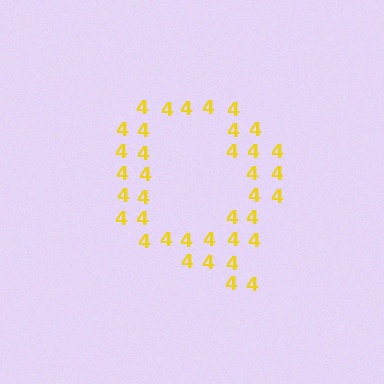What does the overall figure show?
The overall figure shows the letter Q.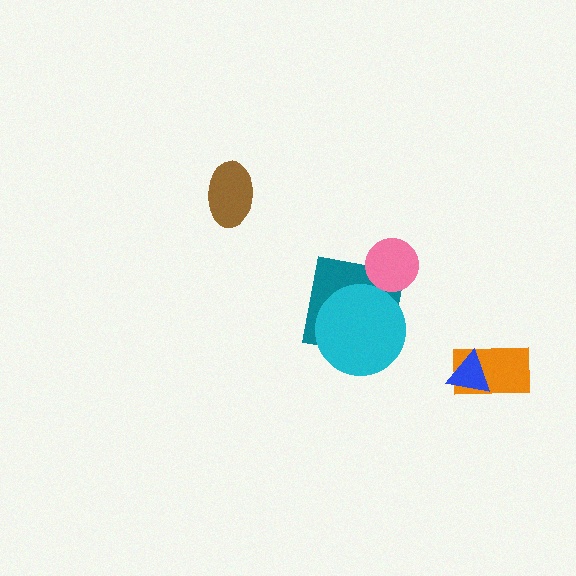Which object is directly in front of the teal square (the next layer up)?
The cyan circle is directly in front of the teal square.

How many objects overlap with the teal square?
2 objects overlap with the teal square.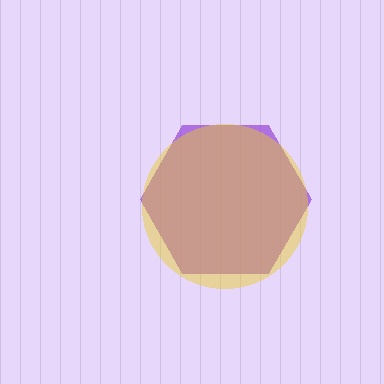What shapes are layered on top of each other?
The layered shapes are: a purple hexagon, a yellow circle.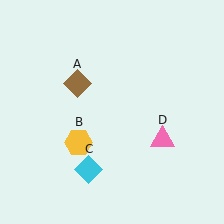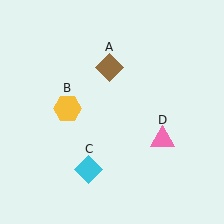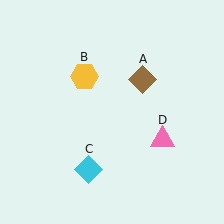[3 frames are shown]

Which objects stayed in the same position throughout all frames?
Cyan diamond (object C) and pink triangle (object D) remained stationary.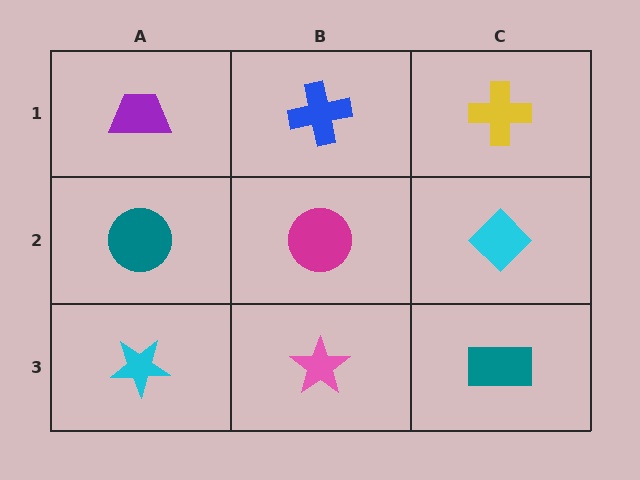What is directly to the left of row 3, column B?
A cyan star.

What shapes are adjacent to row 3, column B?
A magenta circle (row 2, column B), a cyan star (row 3, column A), a teal rectangle (row 3, column C).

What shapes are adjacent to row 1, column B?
A magenta circle (row 2, column B), a purple trapezoid (row 1, column A), a yellow cross (row 1, column C).